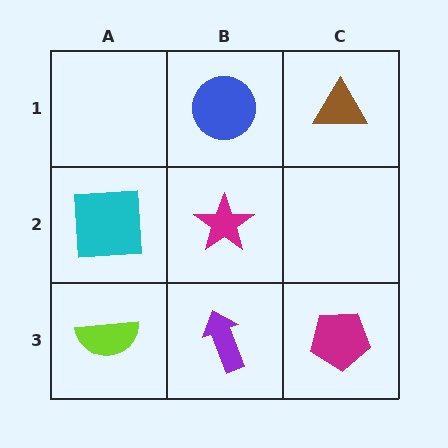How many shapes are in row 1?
2 shapes.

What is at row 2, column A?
A cyan square.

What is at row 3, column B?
A purple arrow.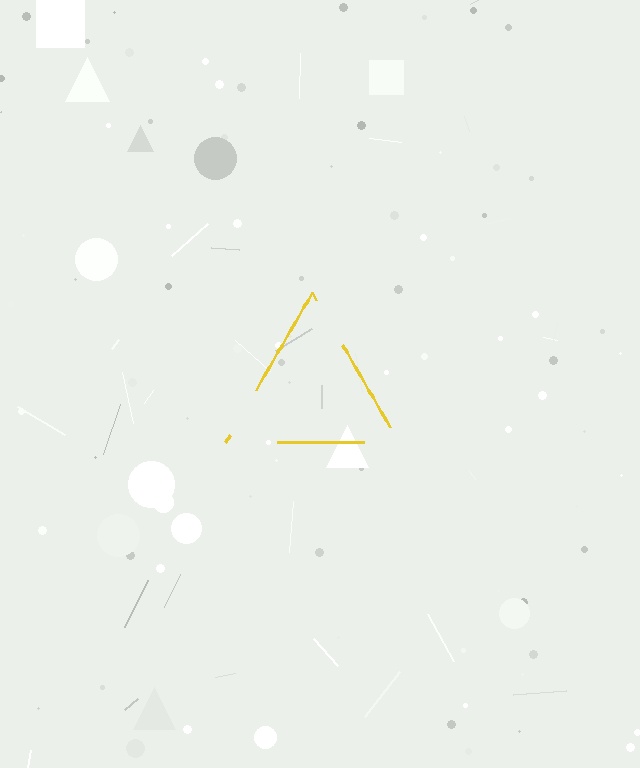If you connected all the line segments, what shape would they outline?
They would outline a triangle.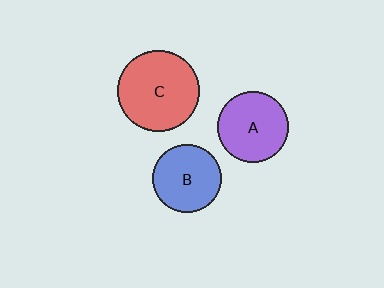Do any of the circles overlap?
No, none of the circles overlap.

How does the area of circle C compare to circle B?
Approximately 1.4 times.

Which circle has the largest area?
Circle C (red).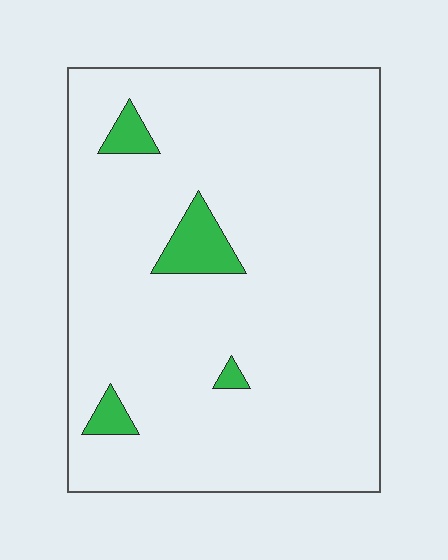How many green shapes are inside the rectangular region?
4.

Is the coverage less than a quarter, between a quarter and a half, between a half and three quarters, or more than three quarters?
Less than a quarter.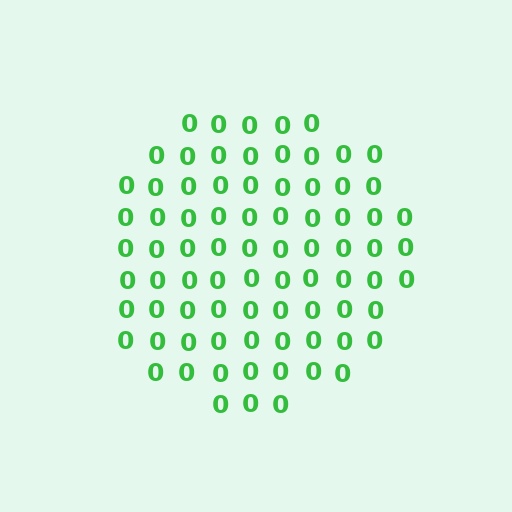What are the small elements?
The small elements are digit 0's.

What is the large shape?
The large shape is a circle.